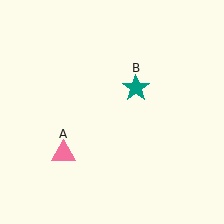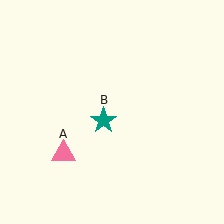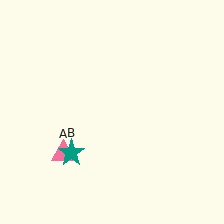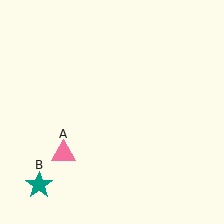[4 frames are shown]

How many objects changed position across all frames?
1 object changed position: teal star (object B).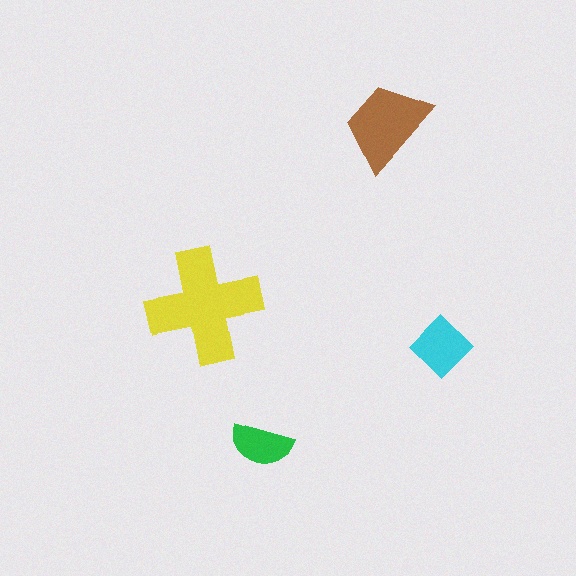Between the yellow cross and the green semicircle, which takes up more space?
The yellow cross.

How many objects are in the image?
There are 4 objects in the image.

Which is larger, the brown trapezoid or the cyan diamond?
The brown trapezoid.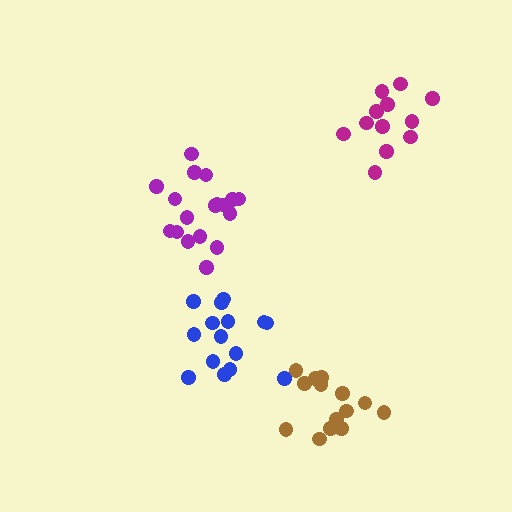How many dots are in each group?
Group 1: 18 dots, Group 2: 14 dots, Group 3: 15 dots, Group 4: 12 dots (59 total).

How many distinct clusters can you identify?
There are 4 distinct clusters.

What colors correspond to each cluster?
The clusters are colored: purple, brown, blue, magenta.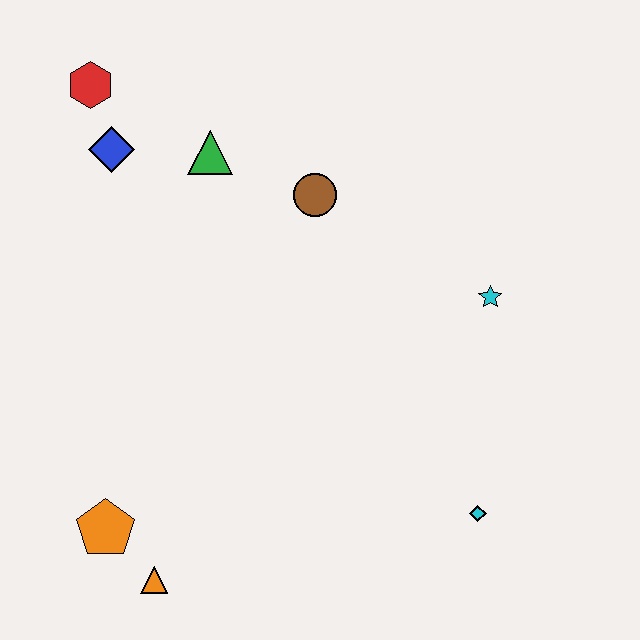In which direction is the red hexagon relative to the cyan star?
The red hexagon is to the left of the cyan star.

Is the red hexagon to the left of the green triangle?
Yes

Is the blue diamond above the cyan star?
Yes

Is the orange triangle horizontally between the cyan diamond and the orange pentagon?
Yes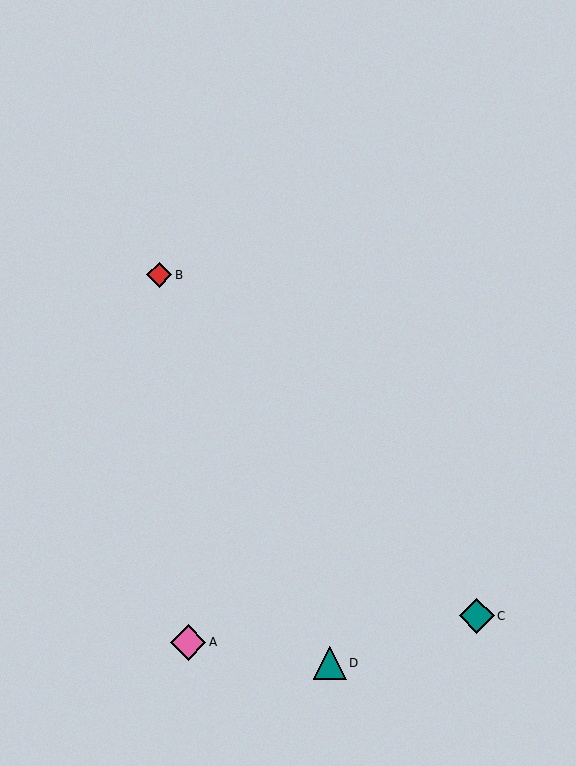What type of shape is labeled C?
Shape C is a teal diamond.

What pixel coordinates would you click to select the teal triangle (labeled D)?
Click at (330, 663) to select the teal triangle D.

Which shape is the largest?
The pink diamond (labeled A) is the largest.